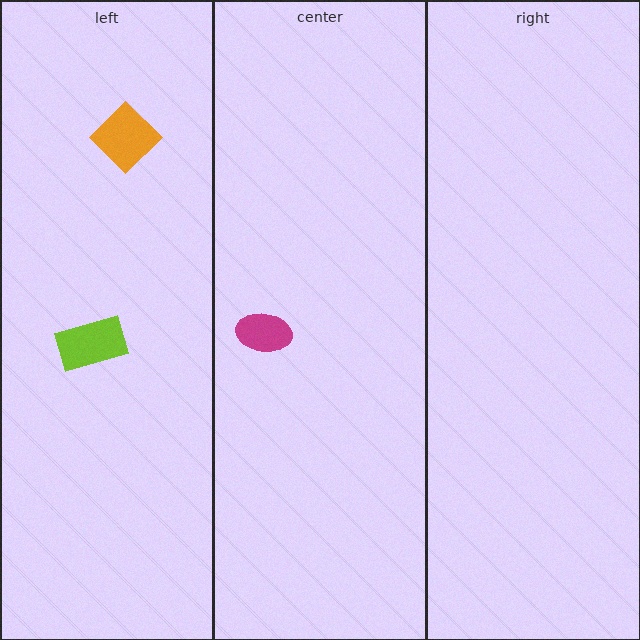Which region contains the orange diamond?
The left region.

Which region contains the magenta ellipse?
The center region.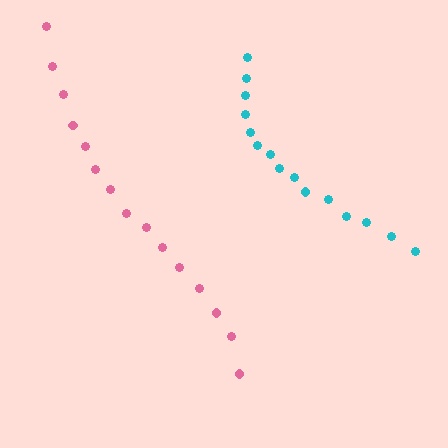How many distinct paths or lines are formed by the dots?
There are 2 distinct paths.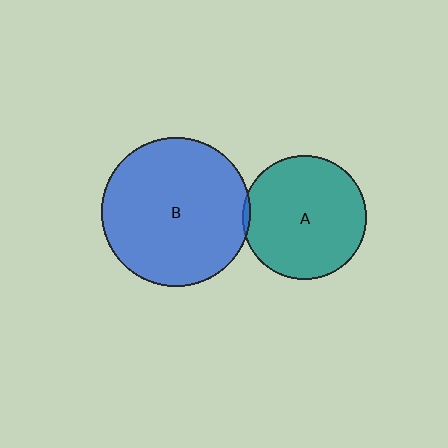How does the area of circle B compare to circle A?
Approximately 1.5 times.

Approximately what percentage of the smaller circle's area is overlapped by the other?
Approximately 5%.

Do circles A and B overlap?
Yes.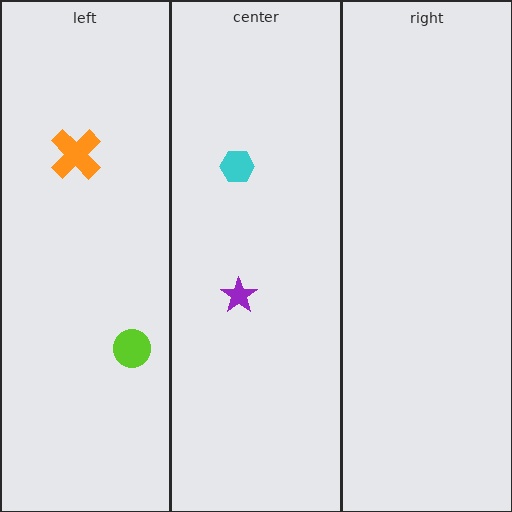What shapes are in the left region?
The lime circle, the orange cross.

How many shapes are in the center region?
2.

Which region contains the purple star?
The center region.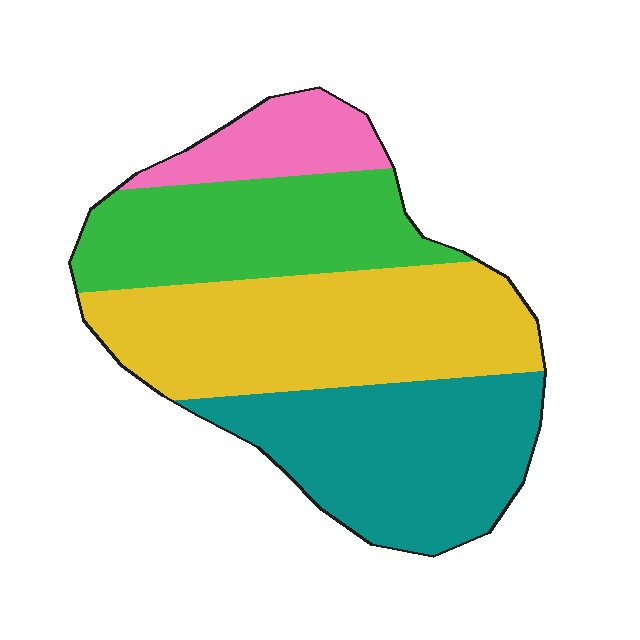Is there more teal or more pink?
Teal.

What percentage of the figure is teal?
Teal takes up about one third (1/3) of the figure.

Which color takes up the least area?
Pink, at roughly 10%.